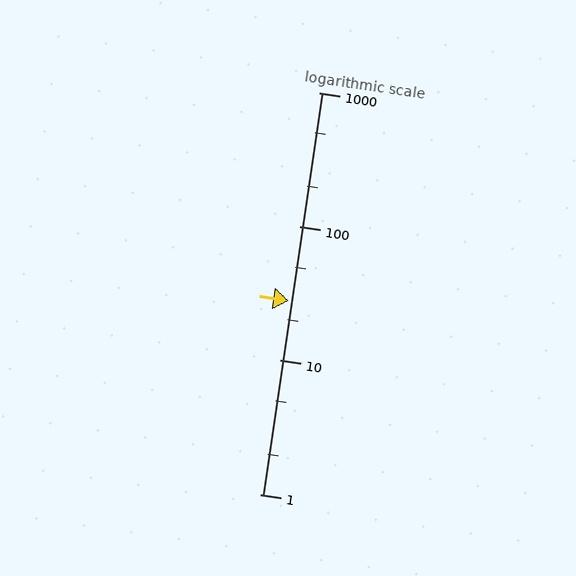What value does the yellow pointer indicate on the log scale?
The pointer indicates approximately 28.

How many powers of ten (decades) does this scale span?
The scale spans 3 decades, from 1 to 1000.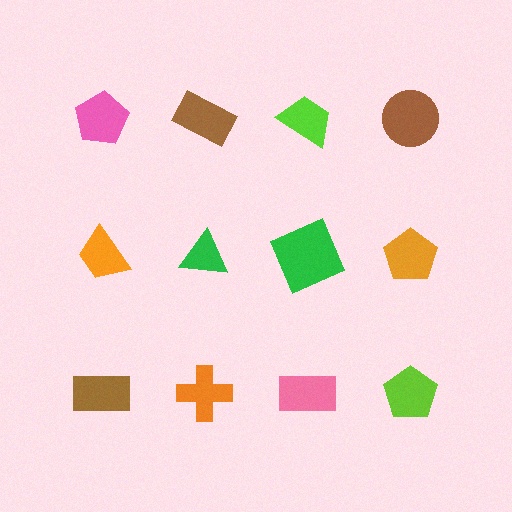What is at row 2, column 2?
A green triangle.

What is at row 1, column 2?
A brown rectangle.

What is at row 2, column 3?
A green square.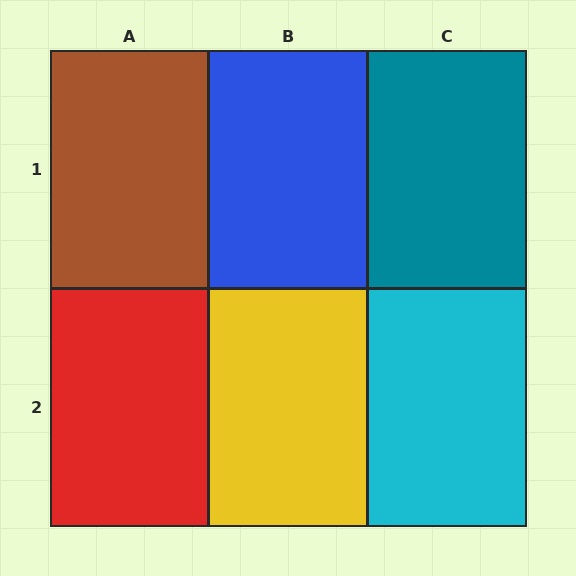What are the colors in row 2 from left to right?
Red, yellow, cyan.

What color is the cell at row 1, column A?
Brown.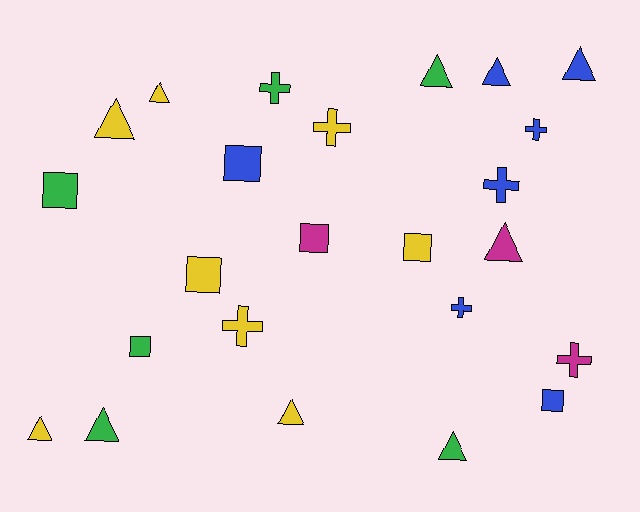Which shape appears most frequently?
Triangle, with 10 objects.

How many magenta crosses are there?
There is 1 magenta cross.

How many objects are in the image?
There are 24 objects.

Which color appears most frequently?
Yellow, with 8 objects.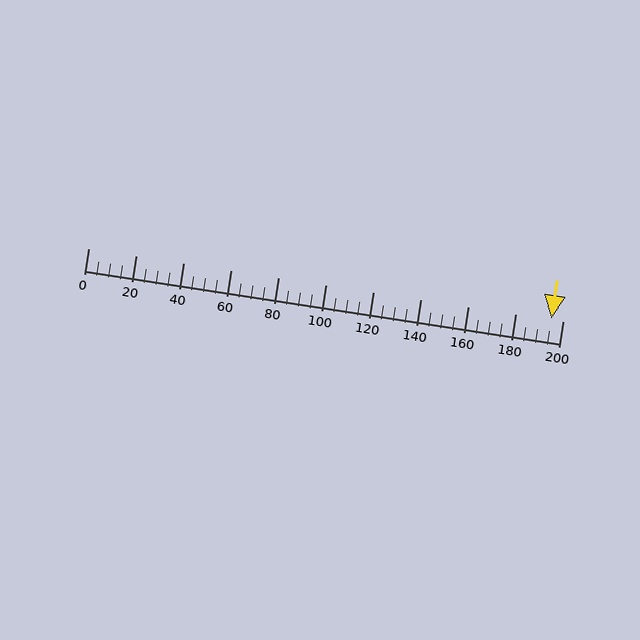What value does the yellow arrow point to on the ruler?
The yellow arrow points to approximately 195.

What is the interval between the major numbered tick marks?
The major tick marks are spaced 20 units apart.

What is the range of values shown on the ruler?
The ruler shows values from 0 to 200.